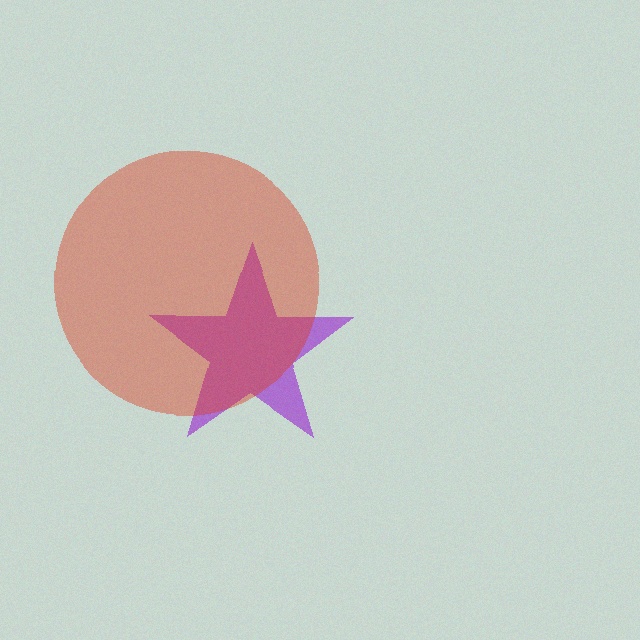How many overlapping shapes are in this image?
There are 2 overlapping shapes in the image.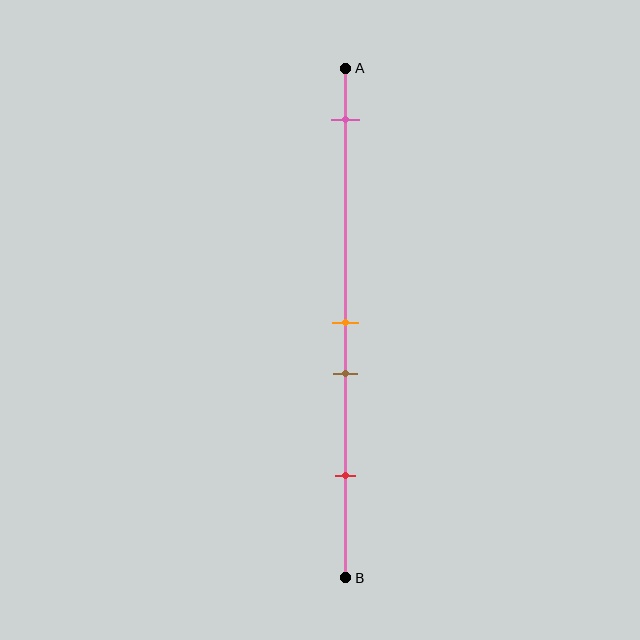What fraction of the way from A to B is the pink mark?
The pink mark is approximately 10% (0.1) of the way from A to B.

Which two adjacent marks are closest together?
The orange and brown marks are the closest adjacent pair.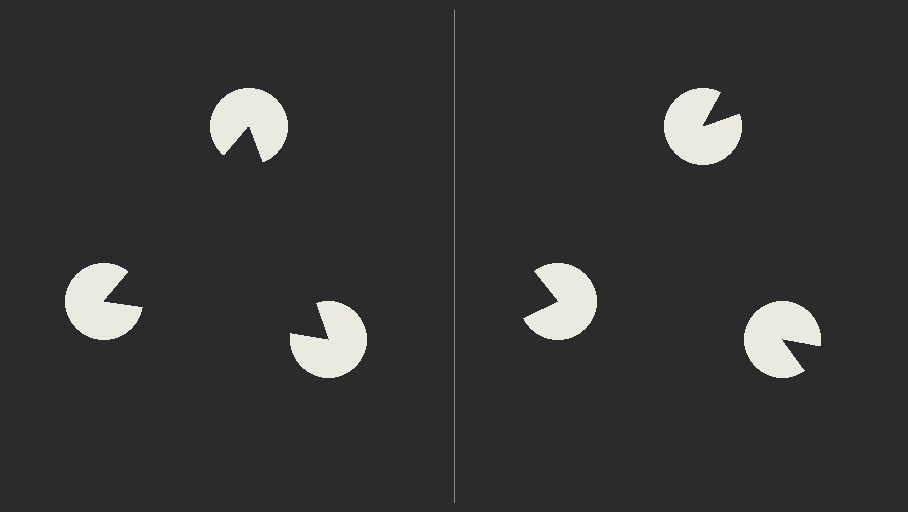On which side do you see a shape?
An illusory triangle appears on the left side. On the right side the wedge cuts are rotated, so no coherent shape forms.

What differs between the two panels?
The pac-man discs are positioned identically on both sides; only the wedge orientations differ. On the left they align to a triangle; on the right they are misaligned.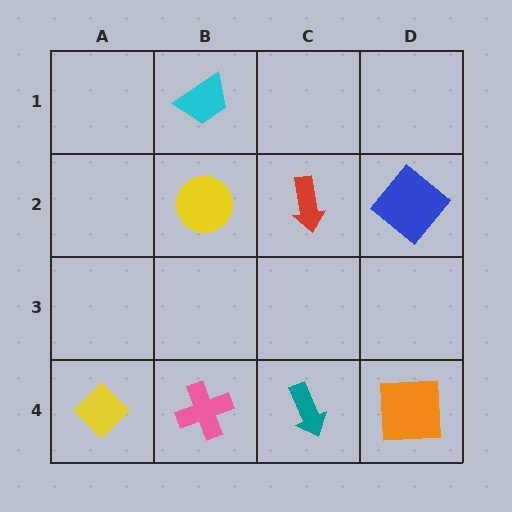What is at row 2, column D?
A blue diamond.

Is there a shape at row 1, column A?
No, that cell is empty.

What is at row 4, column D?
An orange square.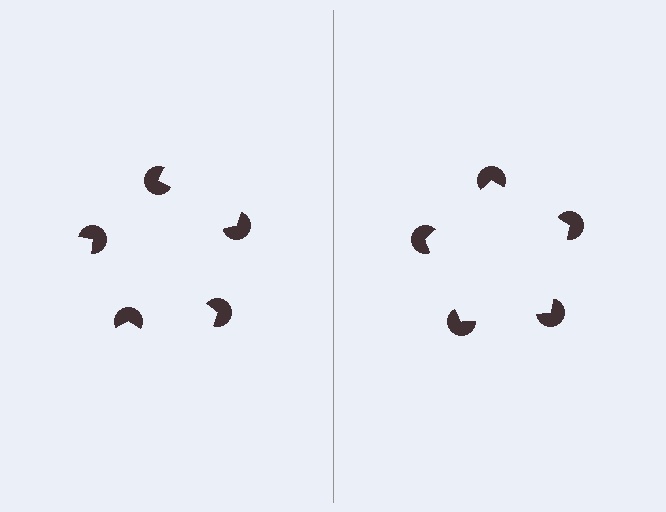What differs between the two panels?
The pac-man discs are positioned identically on both sides; only the wedge orientations differ. On the right they align to a pentagon; on the left they are misaligned.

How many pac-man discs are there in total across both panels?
10 — 5 on each side.